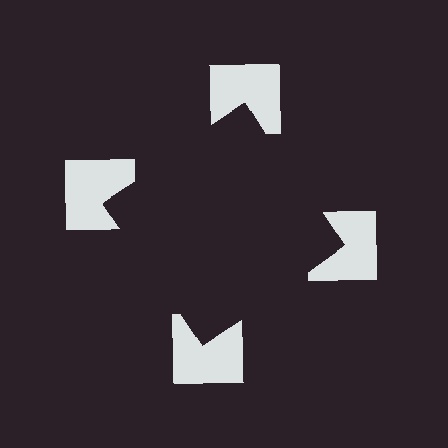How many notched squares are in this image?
There are 4 — one at each vertex of the illusory square.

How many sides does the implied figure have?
4 sides.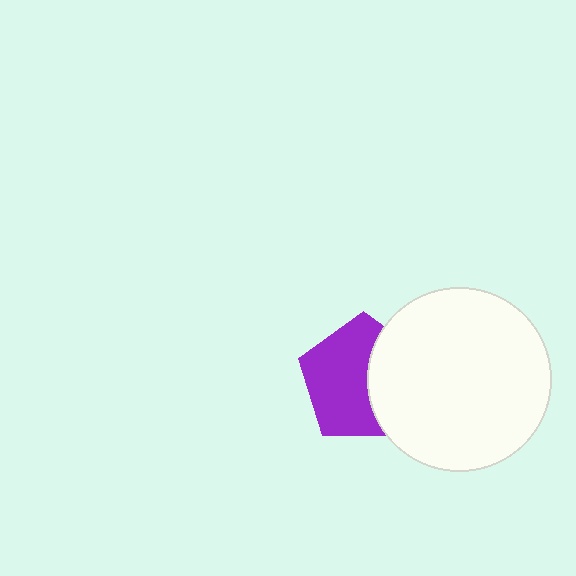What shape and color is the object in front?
The object in front is a white circle.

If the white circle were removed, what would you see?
You would see the complete purple pentagon.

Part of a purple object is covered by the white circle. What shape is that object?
It is a pentagon.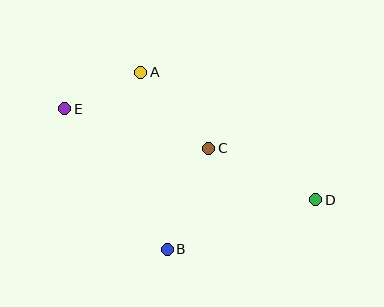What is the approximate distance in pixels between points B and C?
The distance between B and C is approximately 109 pixels.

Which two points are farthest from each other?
Points D and E are farthest from each other.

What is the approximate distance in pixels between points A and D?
The distance between A and D is approximately 216 pixels.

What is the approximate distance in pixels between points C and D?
The distance between C and D is approximately 119 pixels.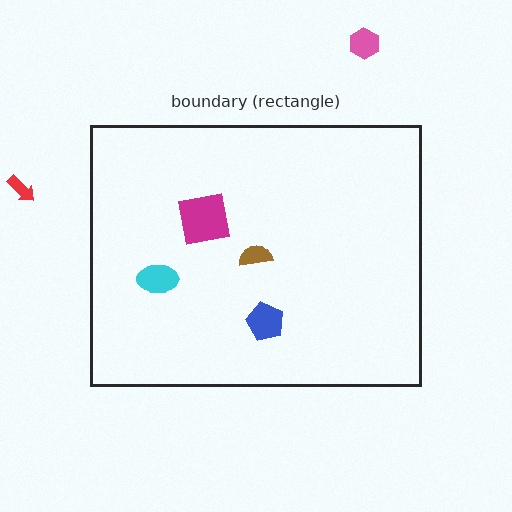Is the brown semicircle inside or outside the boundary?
Inside.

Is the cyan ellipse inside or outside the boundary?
Inside.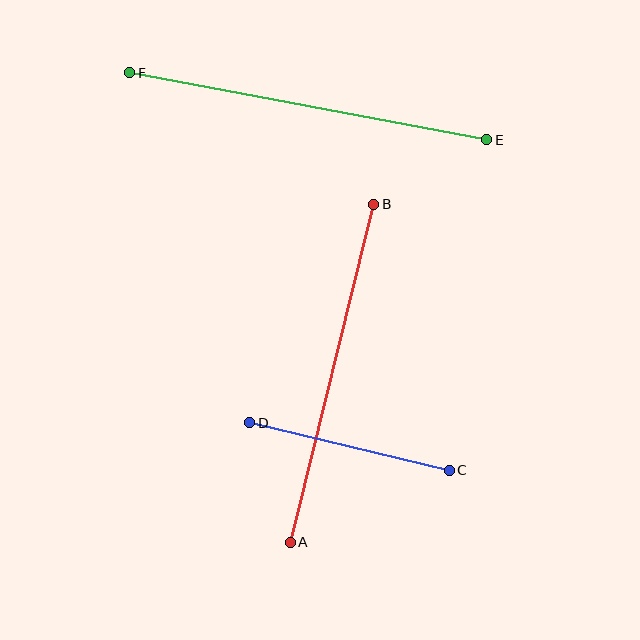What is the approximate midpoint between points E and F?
The midpoint is at approximately (308, 106) pixels.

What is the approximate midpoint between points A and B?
The midpoint is at approximately (332, 373) pixels.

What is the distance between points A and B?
The distance is approximately 348 pixels.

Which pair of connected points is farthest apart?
Points E and F are farthest apart.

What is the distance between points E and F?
The distance is approximately 363 pixels.